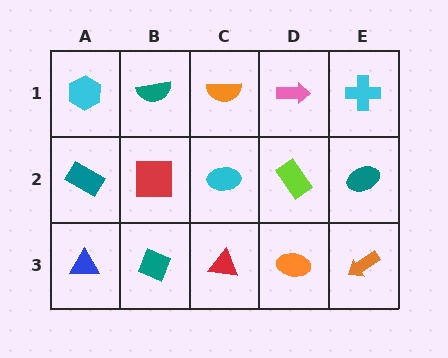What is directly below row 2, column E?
An orange arrow.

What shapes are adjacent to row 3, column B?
A red square (row 2, column B), a blue triangle (row 3, column A), a red triangle (row 3, column C).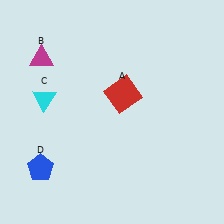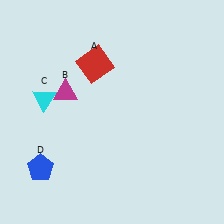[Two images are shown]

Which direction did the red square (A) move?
The red square (A) moved up.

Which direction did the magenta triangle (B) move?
The magenta triangle (B) moved down.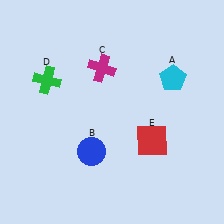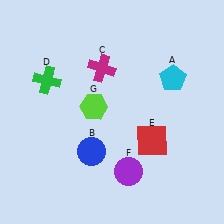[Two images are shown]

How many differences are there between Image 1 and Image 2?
There are 2 differences between the two images.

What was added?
A purple circle (F), a lime hexagon (G) were added in Image 2.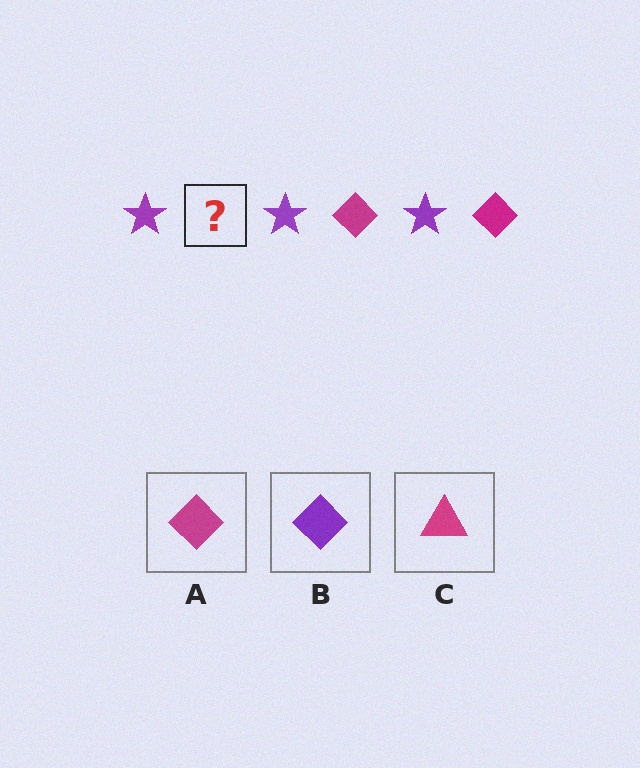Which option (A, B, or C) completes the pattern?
A.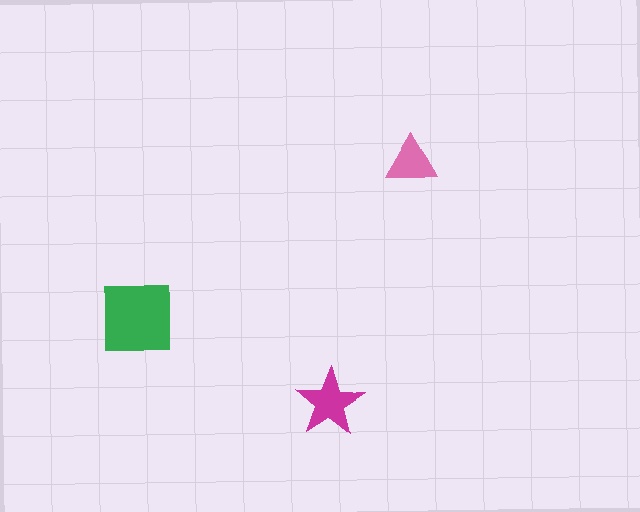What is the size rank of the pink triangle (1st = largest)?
3rd.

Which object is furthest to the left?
The green square is leftmost.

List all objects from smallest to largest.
The pink triangle, the magenta star, the green square.